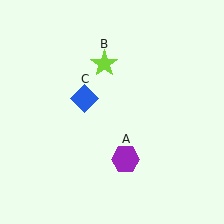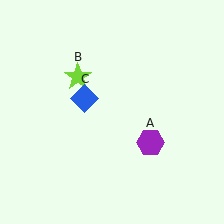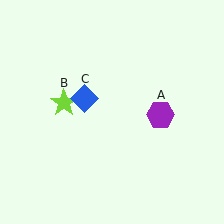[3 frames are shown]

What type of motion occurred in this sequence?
The purple hexagon (object A), lime star (object B) rotated counterclockwise around the center of the scene.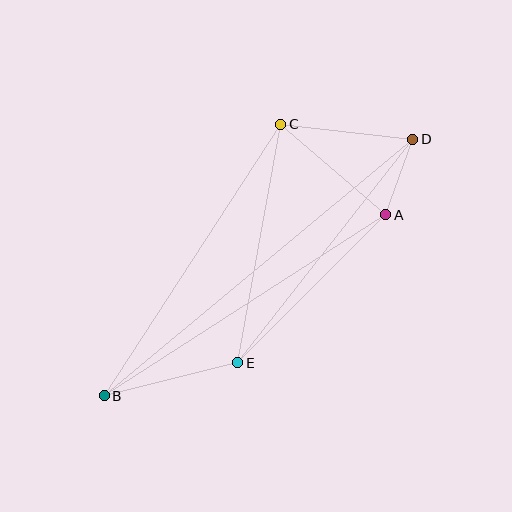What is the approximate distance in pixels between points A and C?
The distance between A and C is approximately 139 pixels.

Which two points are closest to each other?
Points A and D are closest to each other.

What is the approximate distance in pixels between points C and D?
The distance between C and D is approximately 133 pixels.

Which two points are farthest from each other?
Points B and D are farthest from each other.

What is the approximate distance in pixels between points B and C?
The distance between B and C is approximately 324 pixels.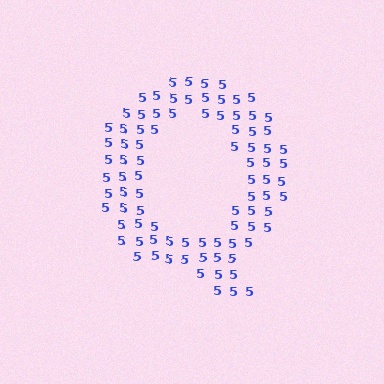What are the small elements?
The small elements are digit 5's.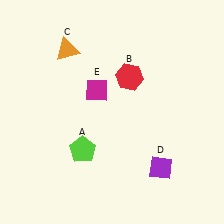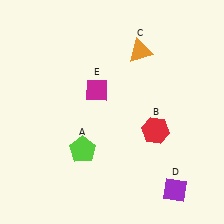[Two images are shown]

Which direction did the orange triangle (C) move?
The orange triangle (C) moved right.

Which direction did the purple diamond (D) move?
The purple diamond (D) moved down.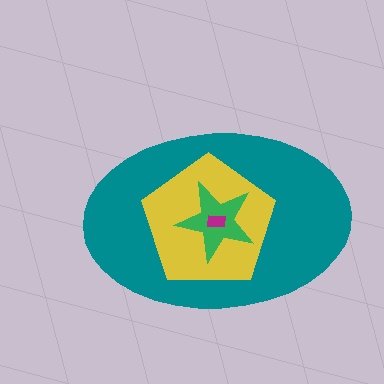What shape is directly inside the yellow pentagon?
The green star.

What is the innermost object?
The magenta rectangle.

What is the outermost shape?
The teal ellipse.